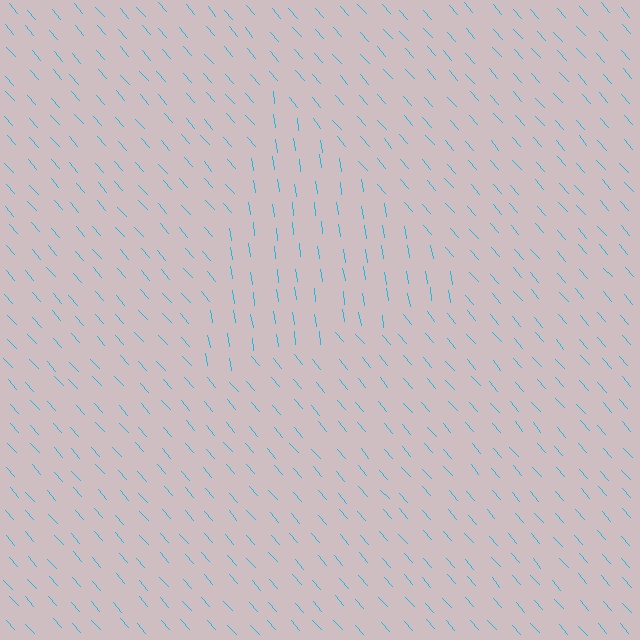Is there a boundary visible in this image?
Yes, there is a texture boundary formed by a change in line orientation.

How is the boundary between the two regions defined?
The boundary is defined purely by a change in line orientation (approximately 33 degrees difference). All lines are the same color and thickness.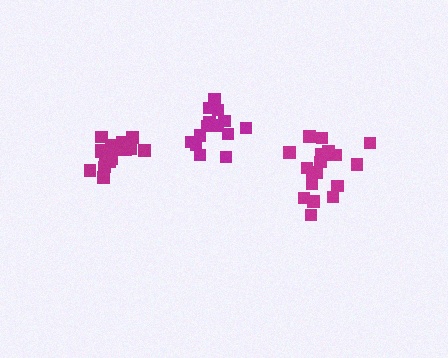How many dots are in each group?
Group 1: 18 dots, Group 2: 14 dots, Group 3: 19 dots (51 total).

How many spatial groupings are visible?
There are 3 spatial groupings.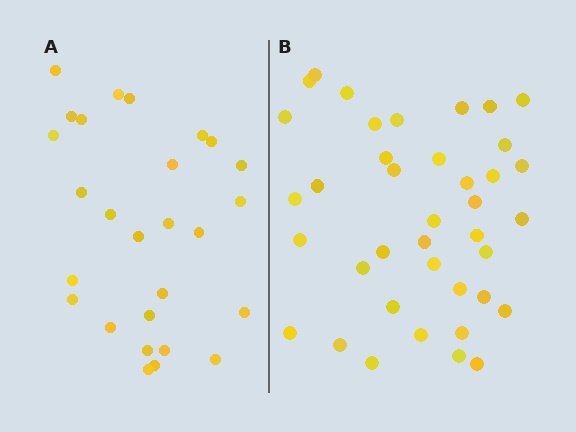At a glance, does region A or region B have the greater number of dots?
Region B (the right region) has more dots.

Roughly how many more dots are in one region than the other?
Region B has roughly 12 or so more dots than region A.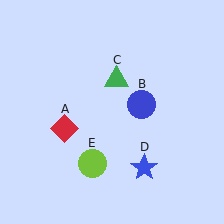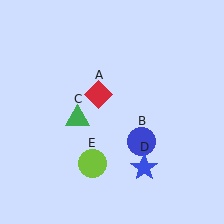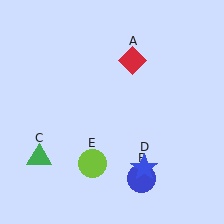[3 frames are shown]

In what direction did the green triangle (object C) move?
The green triangle (object C) moved down and to the left.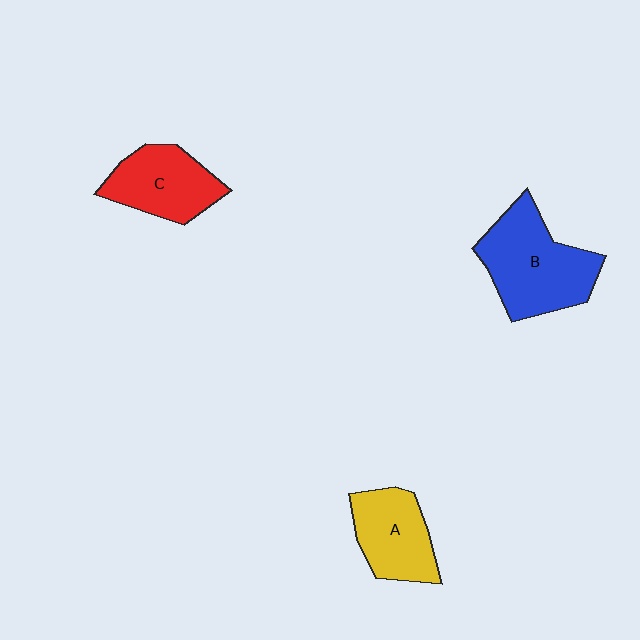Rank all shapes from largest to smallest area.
From largest to smallest: B (blue), C (red), A (yellow).